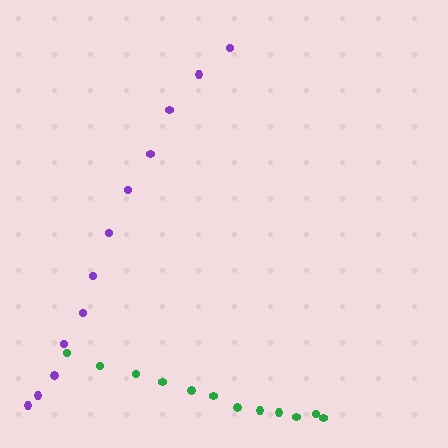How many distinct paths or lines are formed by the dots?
There are 2 distinct paths.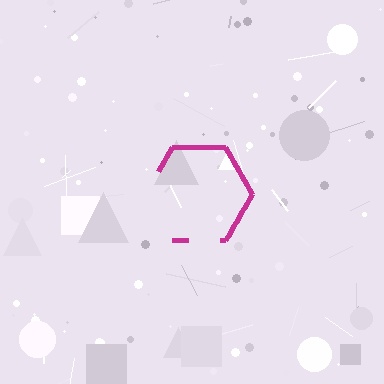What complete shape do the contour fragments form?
The contour fragments form a hexagon.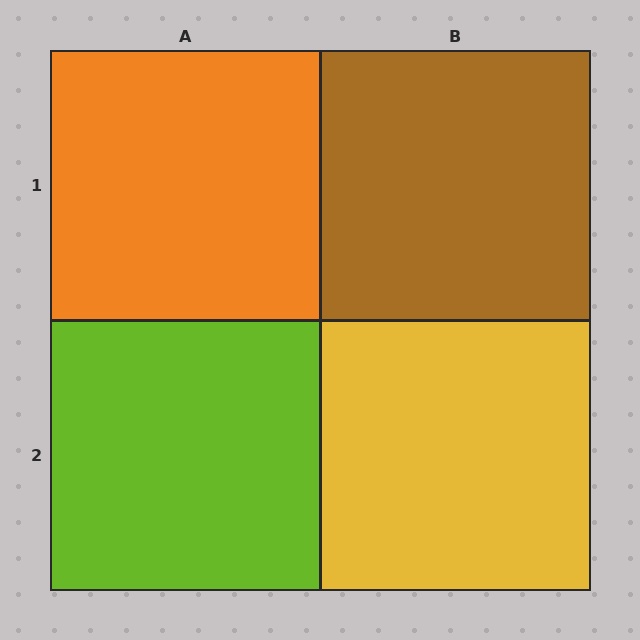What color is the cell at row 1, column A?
Orange.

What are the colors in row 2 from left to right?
Lime, yellow.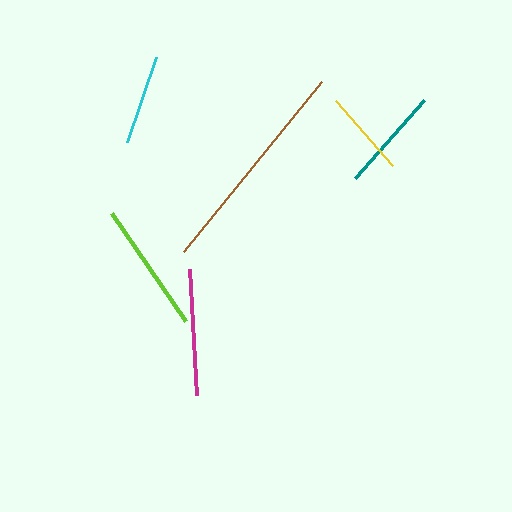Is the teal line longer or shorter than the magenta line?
The magenta line is longer than the teal line.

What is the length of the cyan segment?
The cyan segment is approximately 90 pixels long.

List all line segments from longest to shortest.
From longest to shortest: brown, lime, magenta, teal, cyan, yellow.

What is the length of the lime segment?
The lime segment is approximately 130 pixels long.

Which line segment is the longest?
The brown line is the longest at approximately 219 pixels.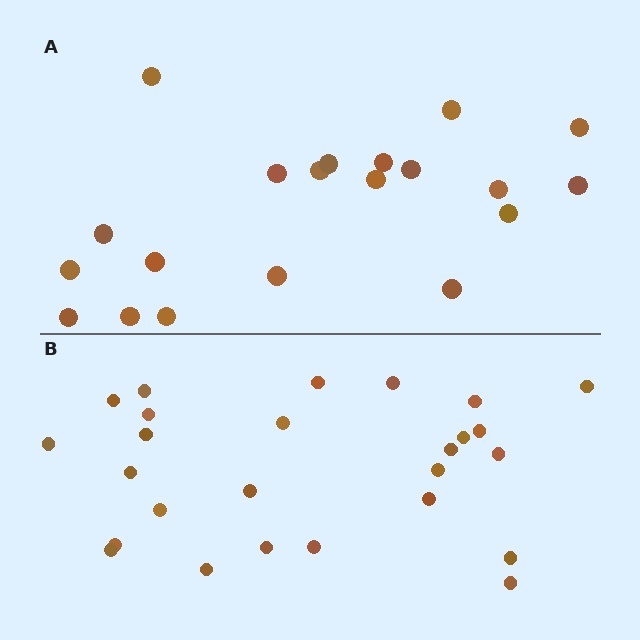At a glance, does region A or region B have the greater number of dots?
Region B (the bottom region) has more dots.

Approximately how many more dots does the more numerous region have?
Region B has about 6 more dots than region A.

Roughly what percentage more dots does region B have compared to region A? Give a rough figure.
About 30% more.